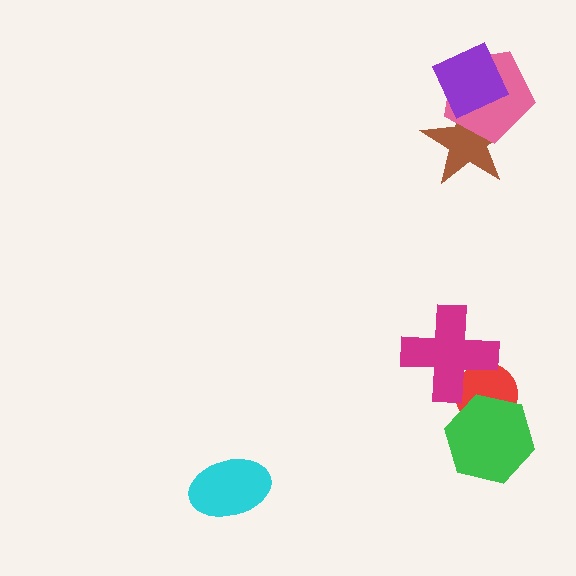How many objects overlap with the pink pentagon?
2 objects overlap with the pink pentagon.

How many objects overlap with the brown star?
2 objects overlap with the brown star.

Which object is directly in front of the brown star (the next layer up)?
The pink pentagon is directly in front of the brown star.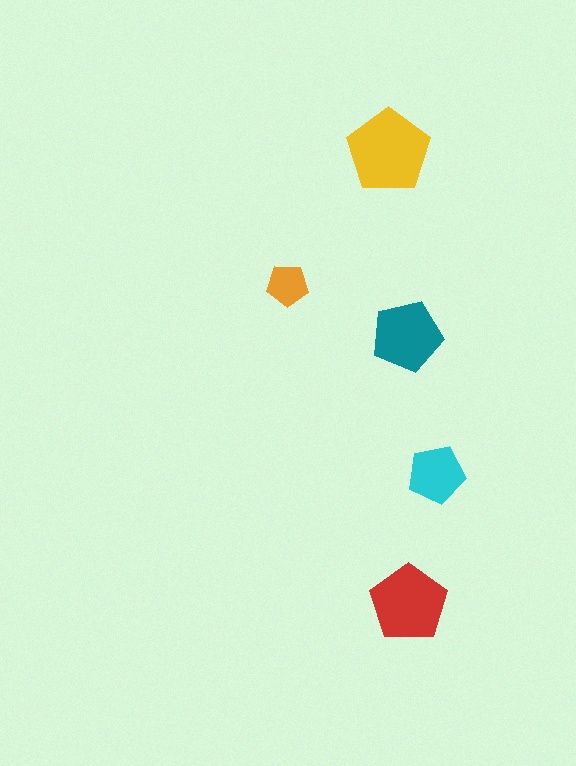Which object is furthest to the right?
The cyan pentagon is rightmost.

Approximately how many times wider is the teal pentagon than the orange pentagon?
About 1.5 times wider.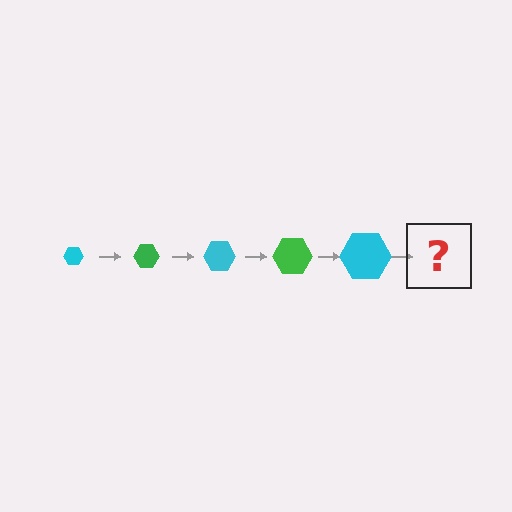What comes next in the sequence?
The next element should be a green hexagon, larger than the previous one.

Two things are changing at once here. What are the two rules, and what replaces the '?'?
The two rules are that the hexagon grows larger each step and the color cycles through cyan and green. The '?' should be a green hexagon, larger than the previous one.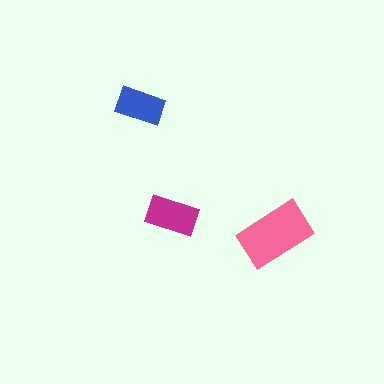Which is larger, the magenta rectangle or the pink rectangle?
The pink one.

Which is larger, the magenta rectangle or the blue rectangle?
The magenta one.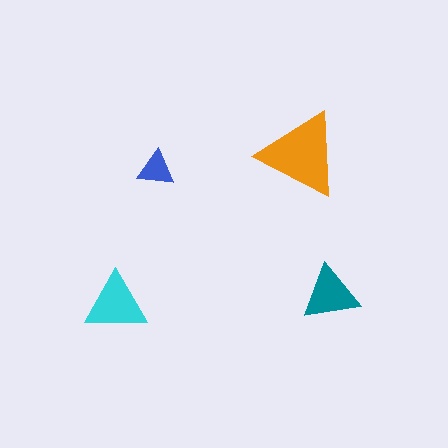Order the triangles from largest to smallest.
the orange one, the cyan one, the teal one, the blue one.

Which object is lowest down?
The cyan triangle is bottommost.